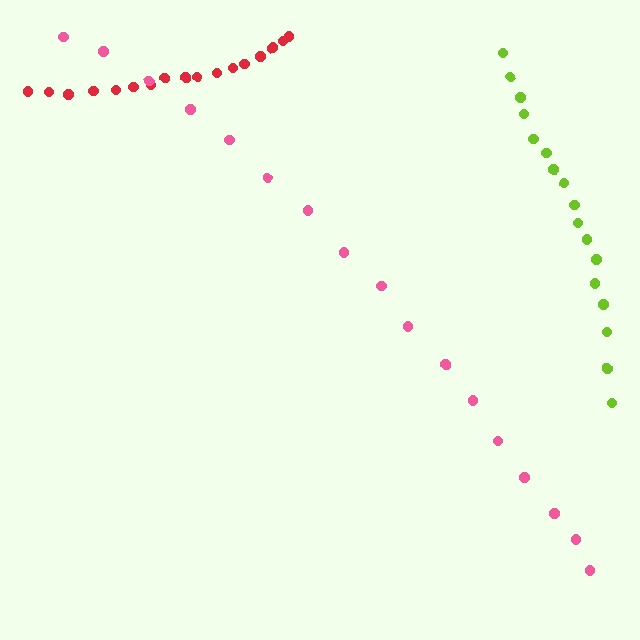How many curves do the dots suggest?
There are 3 distinct paths.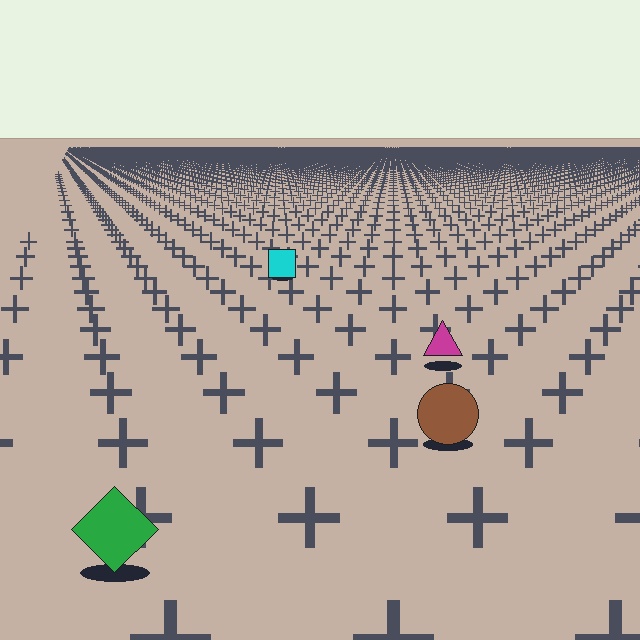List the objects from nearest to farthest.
From nearest to farthest: the green diamond, the brown circle, the magenta triangle, the cyan square.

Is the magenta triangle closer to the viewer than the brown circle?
No. The brown circle is closer — you can tell from the texture gradient: the ground texture is coarser near it.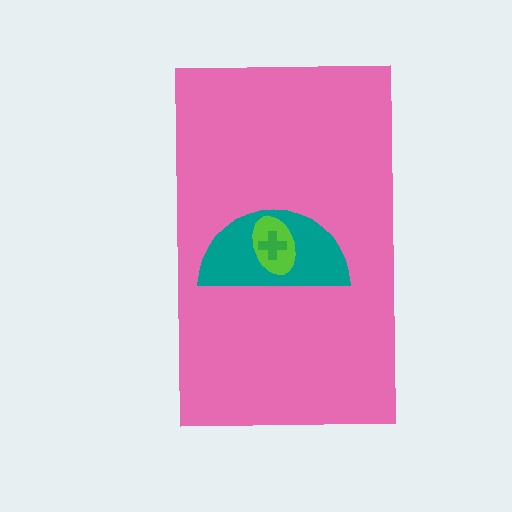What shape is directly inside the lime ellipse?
The green cross.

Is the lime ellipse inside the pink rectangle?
Yes.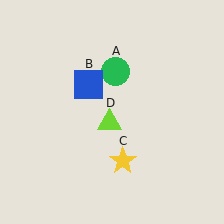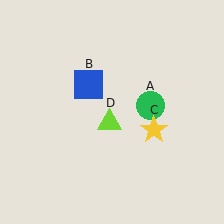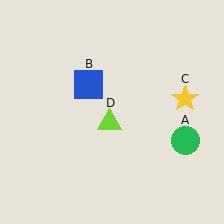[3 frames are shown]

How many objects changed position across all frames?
2 objects changed position: green circle (object A), yellow star (object C).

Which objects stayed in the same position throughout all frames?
Blue square (object B) and lime triangle (object D) remained stationary.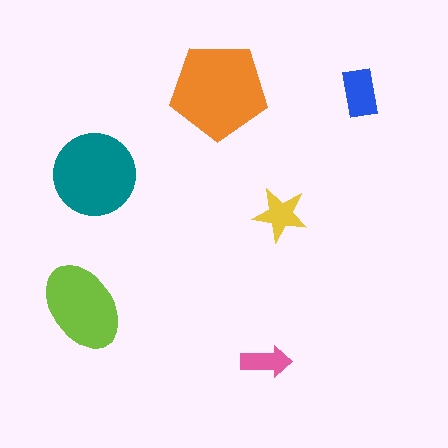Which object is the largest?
The orange pentagon.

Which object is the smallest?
The pink arrow.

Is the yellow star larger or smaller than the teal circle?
Smaller.